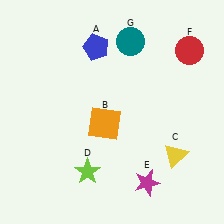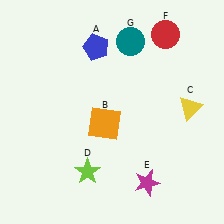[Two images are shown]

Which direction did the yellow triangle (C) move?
The yellow triangle (C) moved up.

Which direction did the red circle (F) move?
The red circle (F) moved left.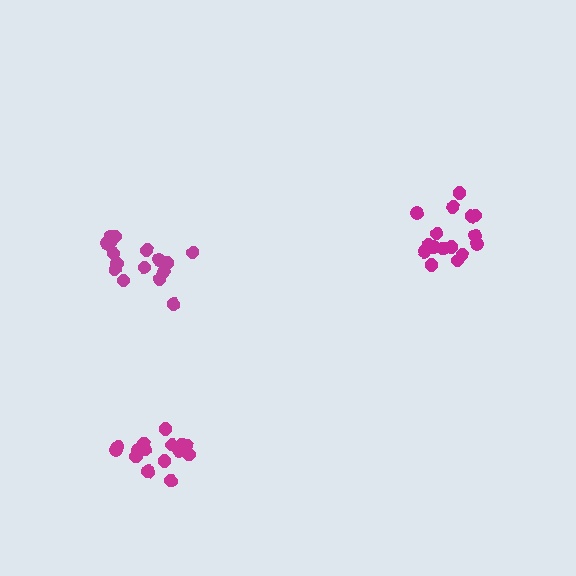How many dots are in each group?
Group 1: 16 dots, Group 2: 17 dots, Group 3: 16 dots (49 total).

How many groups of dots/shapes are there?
There are 3 groups.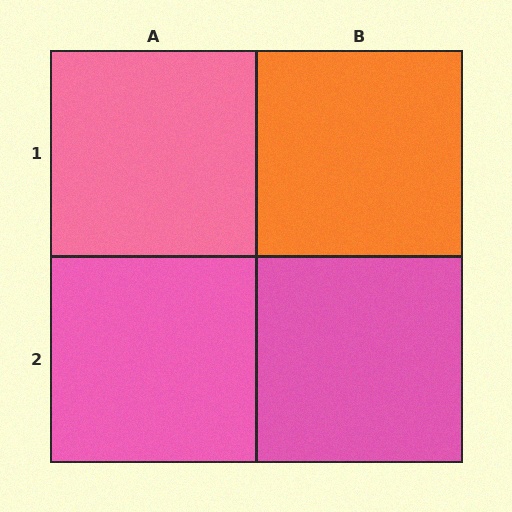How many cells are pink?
3 cells are pink.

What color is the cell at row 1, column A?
Pink.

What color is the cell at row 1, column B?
Orange.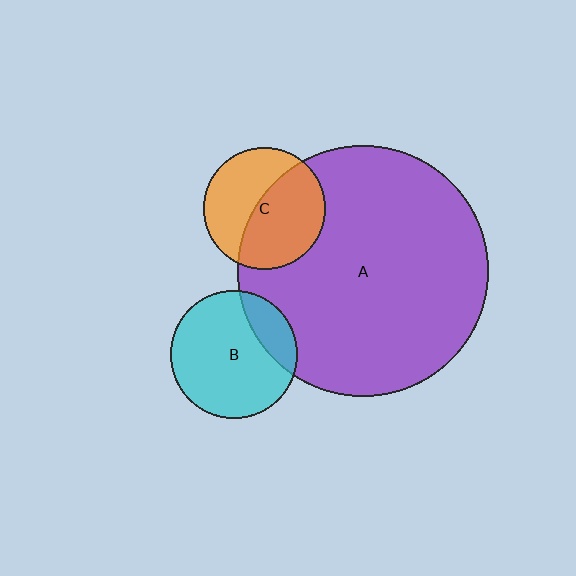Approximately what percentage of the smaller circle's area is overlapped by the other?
Approximately 55%.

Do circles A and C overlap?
Yes.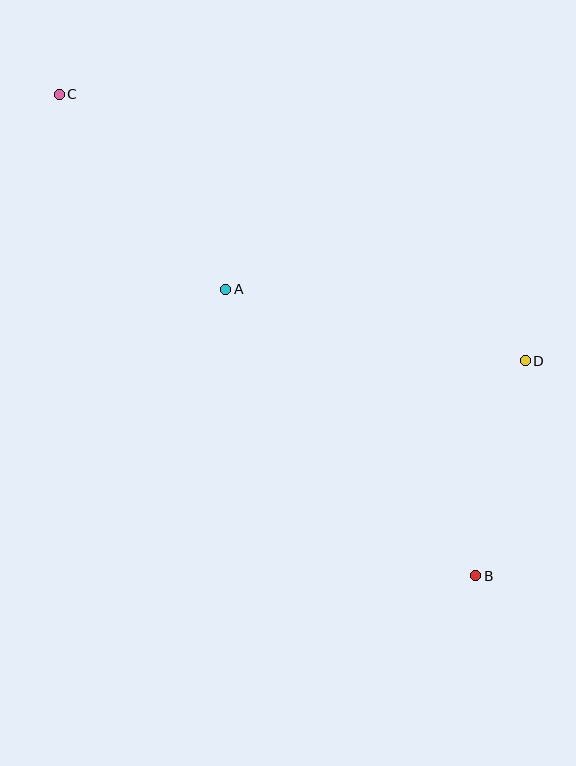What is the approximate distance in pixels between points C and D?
The distance between C and D is approximately 537 pixels.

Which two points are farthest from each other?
Points B and C are farthest from each other.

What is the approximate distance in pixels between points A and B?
The distance between A and B is approximately 380 pixels.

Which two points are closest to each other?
Points B and D are closest to each other.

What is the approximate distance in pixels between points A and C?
The distance between A and C is approximately 256 pixels.